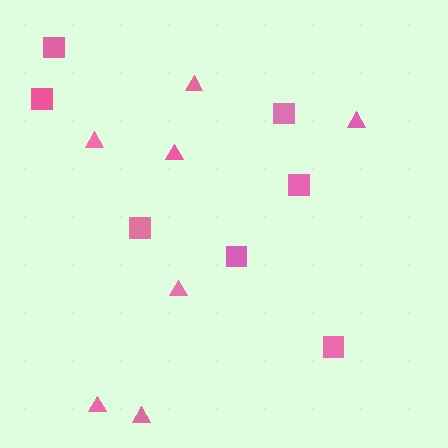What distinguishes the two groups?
There are 2 groups: one group of triangles (7) and one group of squares (7).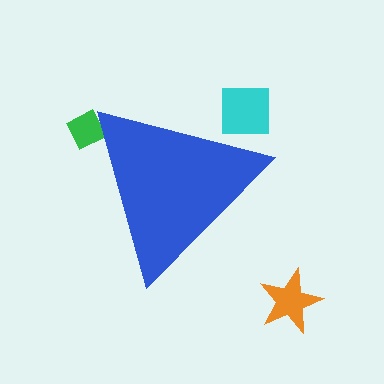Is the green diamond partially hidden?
Yes, the green diamond is partially hidden behind the blue triangle.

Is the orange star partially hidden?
No, the orange star is fully visible.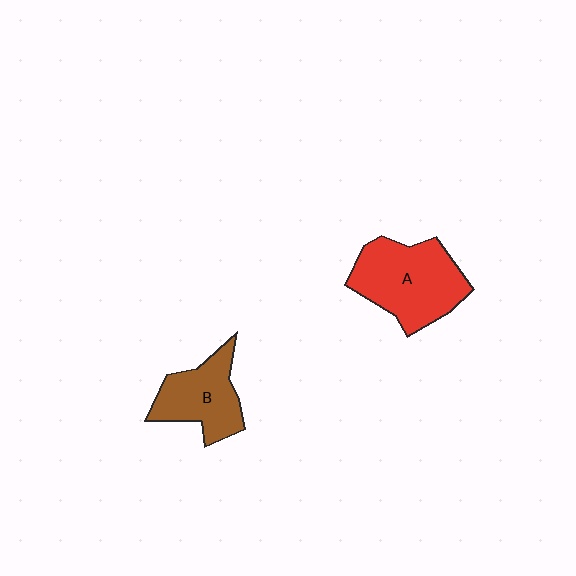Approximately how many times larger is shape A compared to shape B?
Approximately 1.4 times.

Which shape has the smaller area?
Shape B (brown).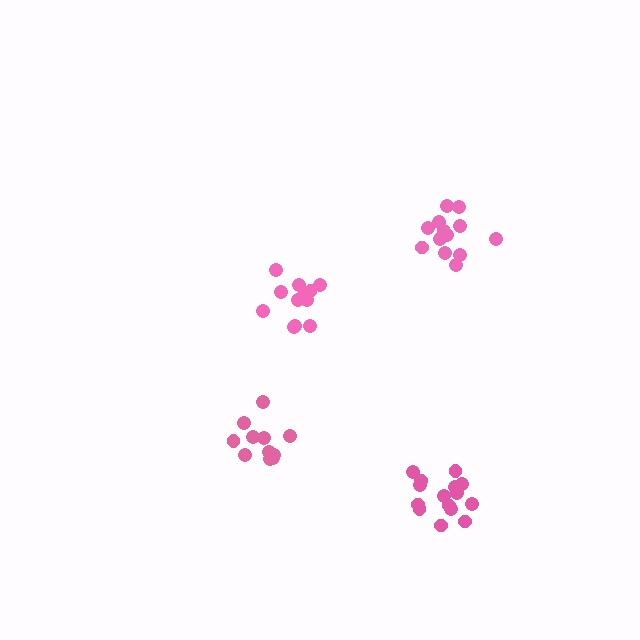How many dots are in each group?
Group 1: 13 dots, Group 2: 12 dots, Group 3: 11 dots, Group 4: 15 dots (51 total).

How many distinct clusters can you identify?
There are 4 distinct clusters.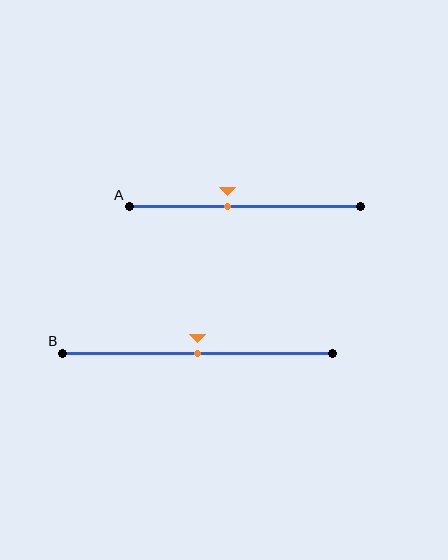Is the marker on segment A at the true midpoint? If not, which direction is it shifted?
No, the marker on segment A is shifted to the left by about 8% of the segment length.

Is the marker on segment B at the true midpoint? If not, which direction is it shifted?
Yes, the marker on segment B is at the true midpoint.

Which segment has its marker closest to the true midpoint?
Segment B has its marker closest to the true midpoint.